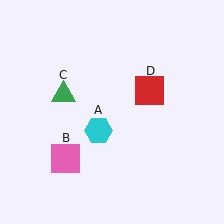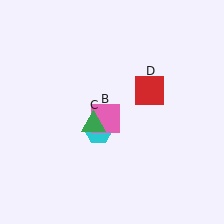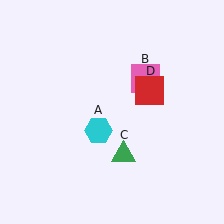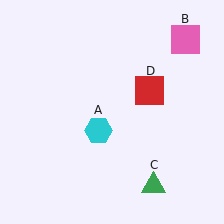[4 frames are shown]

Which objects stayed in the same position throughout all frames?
Cyan hexagon (object A) and red square (object D) remained stationary.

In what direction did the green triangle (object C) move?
The green triangle (object C) moved down and to the right.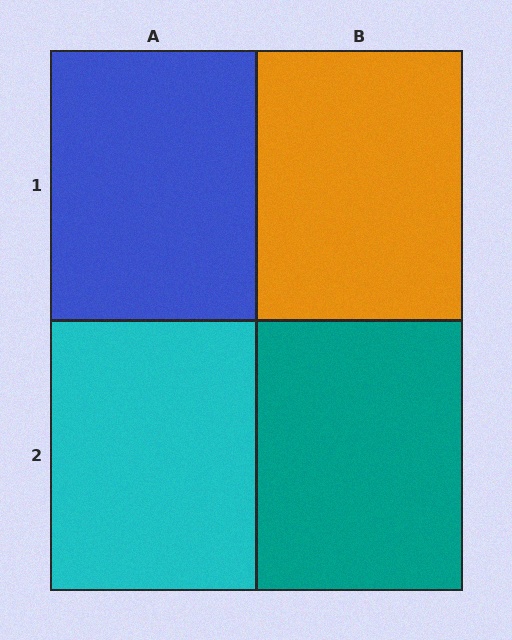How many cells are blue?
1 cell is blue.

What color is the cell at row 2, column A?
Cyan.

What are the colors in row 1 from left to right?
Blue, orange.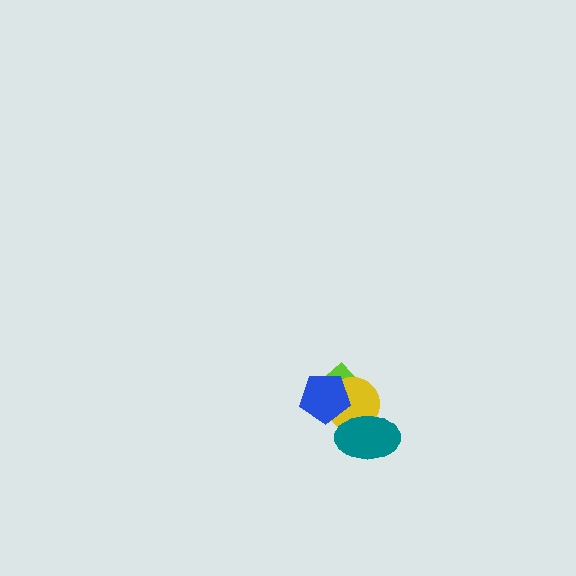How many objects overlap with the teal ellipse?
2 objects overlap with the teal ellipse.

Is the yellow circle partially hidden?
Yes, it is partially covered by another shape.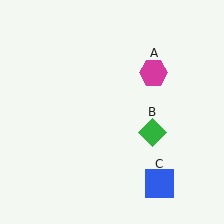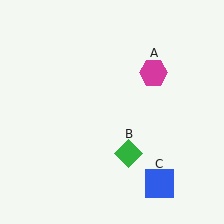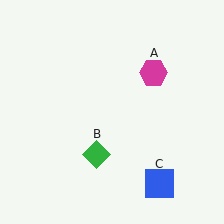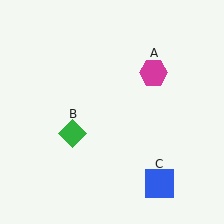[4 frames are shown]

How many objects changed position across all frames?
1 object changed position: green diamond (object B).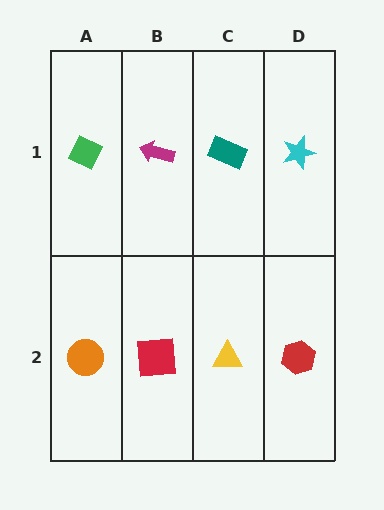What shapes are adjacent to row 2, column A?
A green diamond (row 1, column A), a red square (row 2, column B).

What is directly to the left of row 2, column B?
An orange circle.